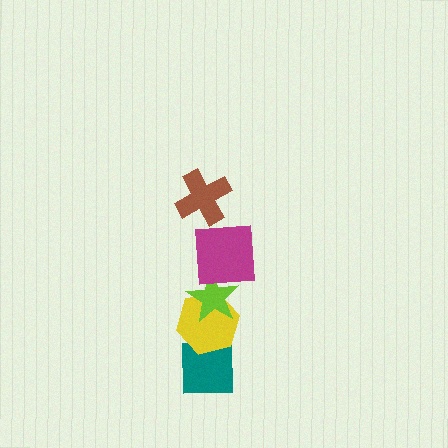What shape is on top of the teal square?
The yellow hexagon is on top of the teal square.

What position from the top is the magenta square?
The magenta square is 2nd from the top.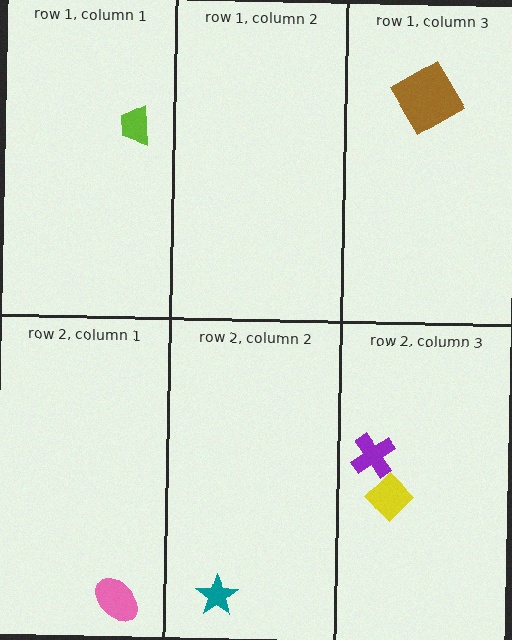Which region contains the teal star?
The row 2, column 2 region.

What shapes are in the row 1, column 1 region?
The lime trapezoid.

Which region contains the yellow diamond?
The row 2, column 3 region.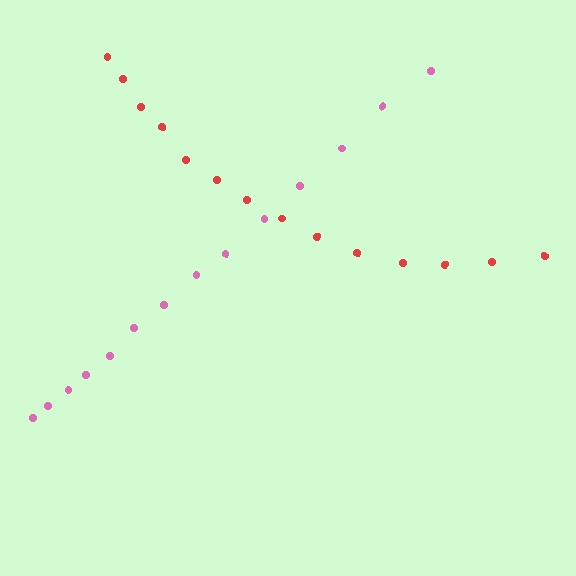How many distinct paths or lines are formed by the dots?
There are 2 distinct paths.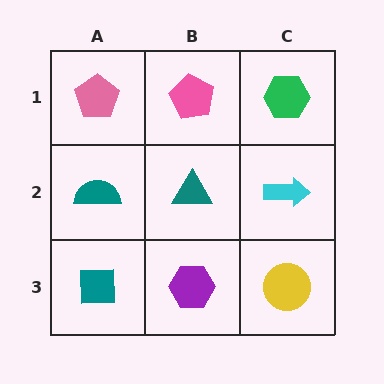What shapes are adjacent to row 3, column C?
A cyan arrow (row 2, column C), a purple hexagon (row 3, column B).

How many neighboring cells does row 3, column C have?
2.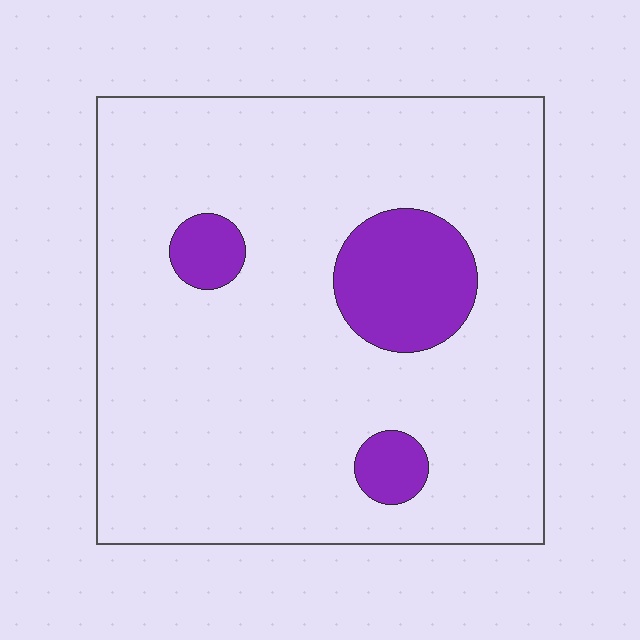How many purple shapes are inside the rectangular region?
3.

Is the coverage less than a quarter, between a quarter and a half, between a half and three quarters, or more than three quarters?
Less than a quarter.